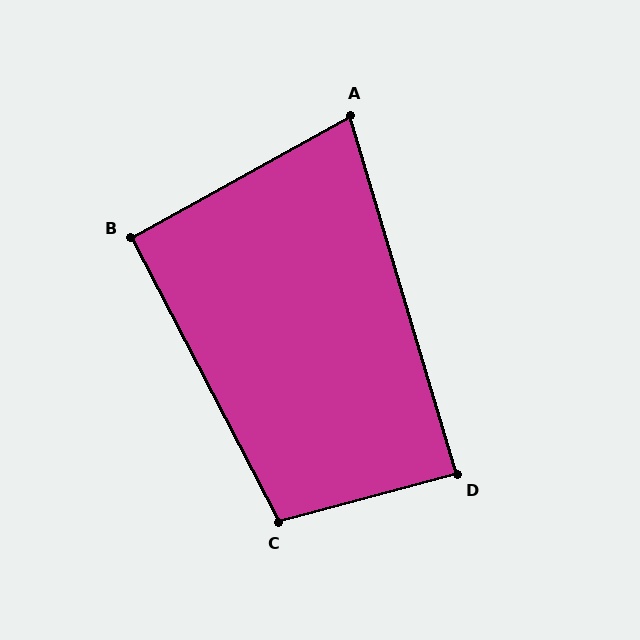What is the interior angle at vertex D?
Approximately 89 degrees (approximately right).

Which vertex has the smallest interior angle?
A, at approximately 78 degrees.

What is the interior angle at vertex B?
Approximately 91 degrees (approximately right).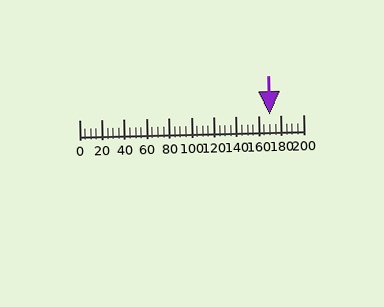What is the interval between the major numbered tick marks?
The major tick marks are spaced 20 units apart.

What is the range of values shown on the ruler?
The ruler shows values from 0 to 200.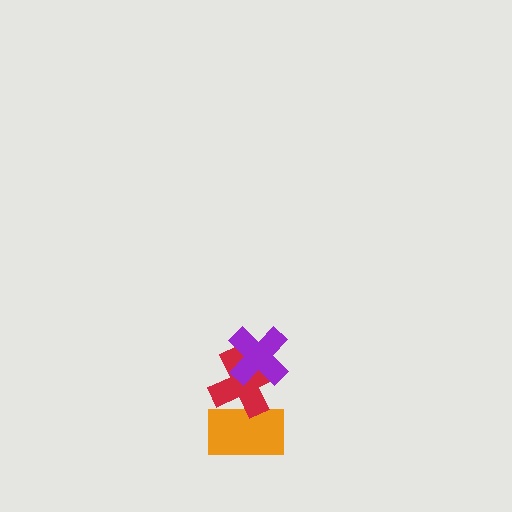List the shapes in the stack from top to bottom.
From top to bottom: the purple cross, the red cross, the orange rectangle.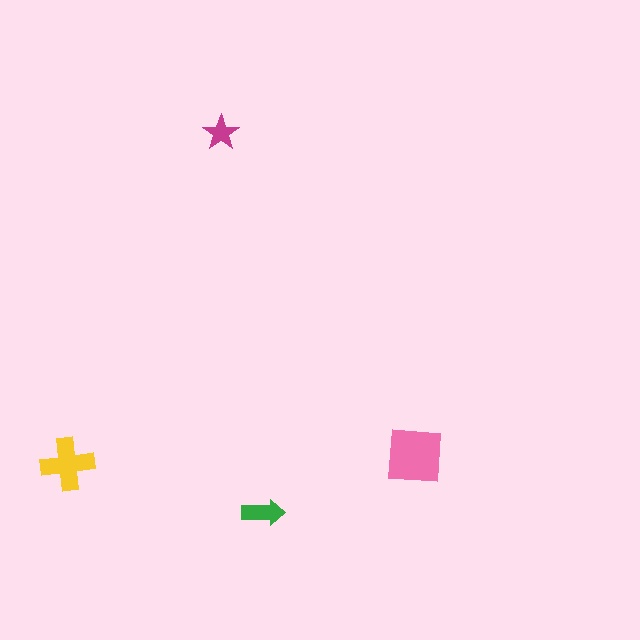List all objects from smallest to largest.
The magenta star, the green arrow, the yellow cross, the pink square.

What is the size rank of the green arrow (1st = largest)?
3rd.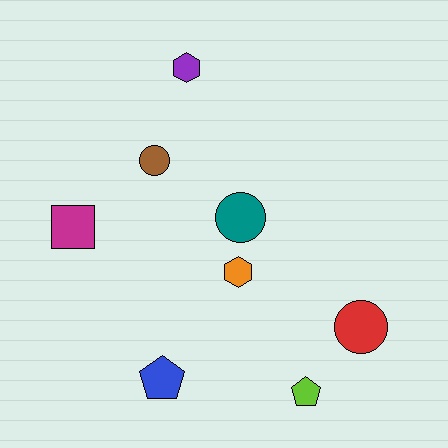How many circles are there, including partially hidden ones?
There are 3 circles.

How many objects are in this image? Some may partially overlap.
There are 8 objects.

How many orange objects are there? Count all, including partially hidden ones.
There is 1 orange object.